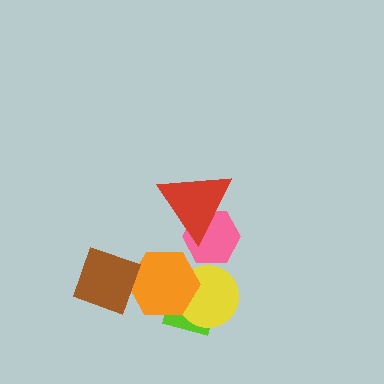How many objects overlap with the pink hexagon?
1 object overlaps with the pink hexagon.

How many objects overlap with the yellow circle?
2 objects overlap with the yellow circle.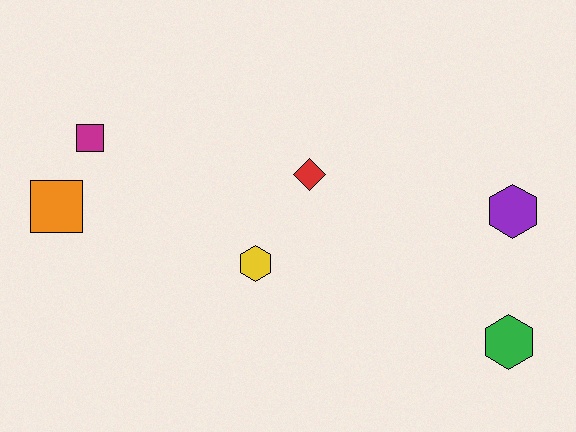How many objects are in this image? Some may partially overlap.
There are 6 objects.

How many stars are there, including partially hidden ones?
There are no stars.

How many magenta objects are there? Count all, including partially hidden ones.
There is 1 magenta object.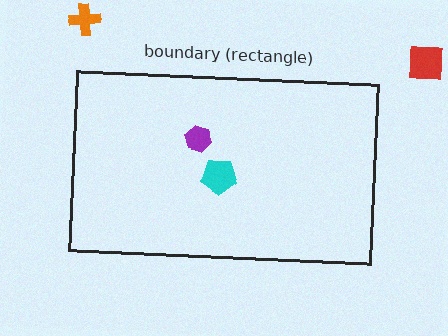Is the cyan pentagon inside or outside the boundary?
Inside.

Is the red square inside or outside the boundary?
Outside.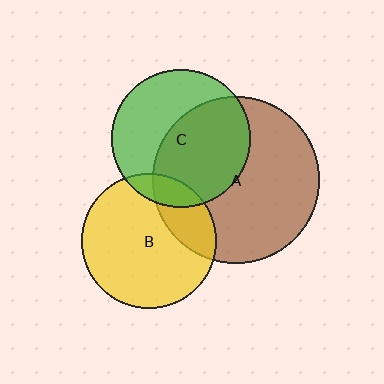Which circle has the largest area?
Circle A (brown).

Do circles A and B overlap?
Yes.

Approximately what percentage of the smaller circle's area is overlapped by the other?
Approximately 25%.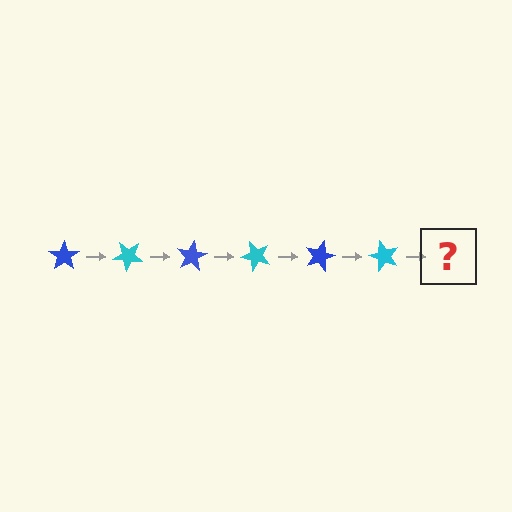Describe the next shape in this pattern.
It should be a blue star, rotated 240 degrees from the start.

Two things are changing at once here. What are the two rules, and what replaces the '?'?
The two rules are that it rotates 40 degrees each step and the color cycles through blue and cyan. The '?' should be a blue star, rotated 240 degrees from the start.